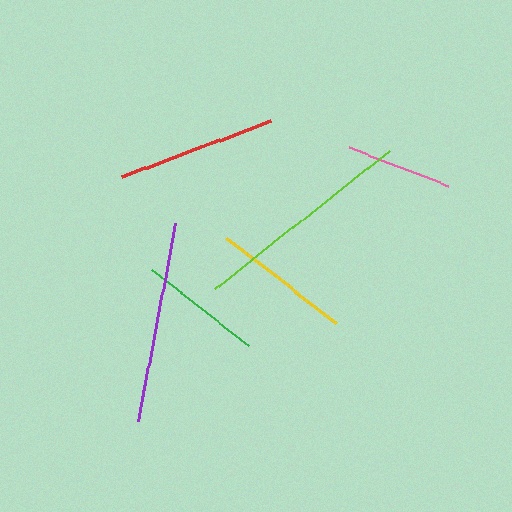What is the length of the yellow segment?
The yellow segment is approximately 139 pixels long.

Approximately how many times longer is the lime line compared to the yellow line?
The lime line is approximately 1.6 times the length of the yellow line.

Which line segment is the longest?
The lime line is the longest at approximately 224 pixels.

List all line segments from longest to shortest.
From longest to shortest: lime, purple, red, yellow, green, pink.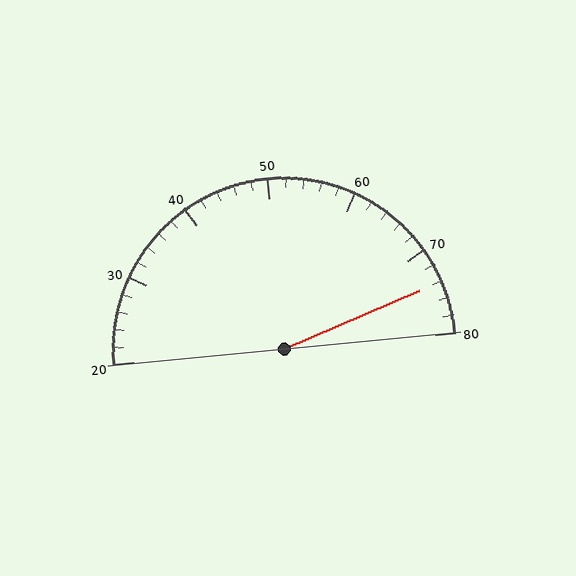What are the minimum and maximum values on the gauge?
The gauge ranges from 20 to 80.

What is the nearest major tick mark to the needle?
The nearest major tick mark is 70.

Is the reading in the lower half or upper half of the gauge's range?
The reading is in the upper half of the range (20 to 80).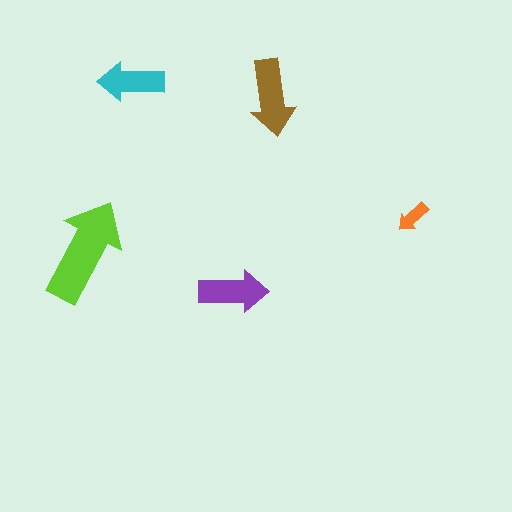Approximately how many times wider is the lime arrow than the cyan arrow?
About 1.5 times wider.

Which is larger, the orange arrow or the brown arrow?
The brown one.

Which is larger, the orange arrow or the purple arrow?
The purple one.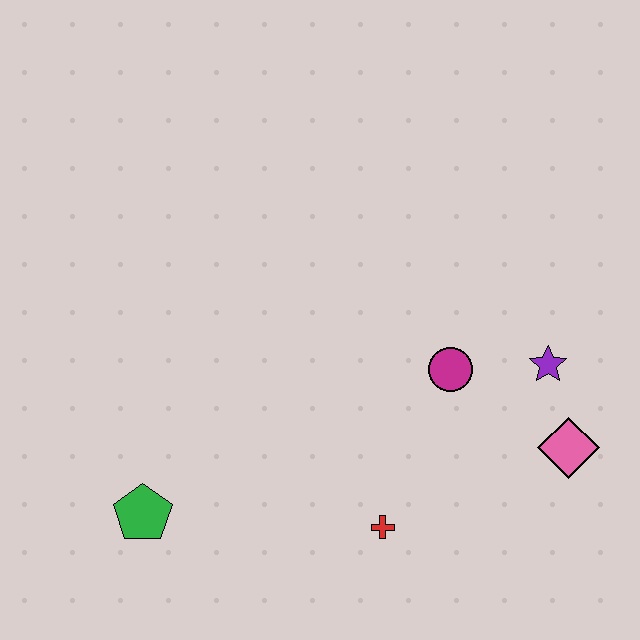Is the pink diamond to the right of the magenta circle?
Yes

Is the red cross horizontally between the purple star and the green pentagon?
Yes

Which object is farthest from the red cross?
The green pentagon is farthest from the red cross.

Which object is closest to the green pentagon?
The red cross is closest to the green pentagon.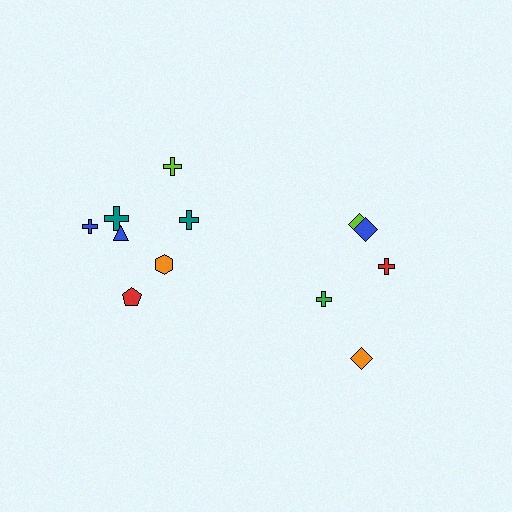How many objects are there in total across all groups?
There are 12 objects.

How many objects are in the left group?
There are 7 objects.